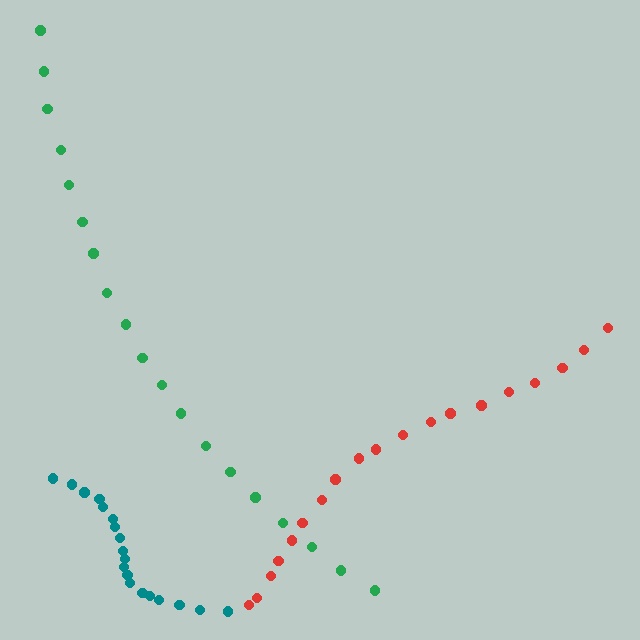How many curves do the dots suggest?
There are 3 distinct paths.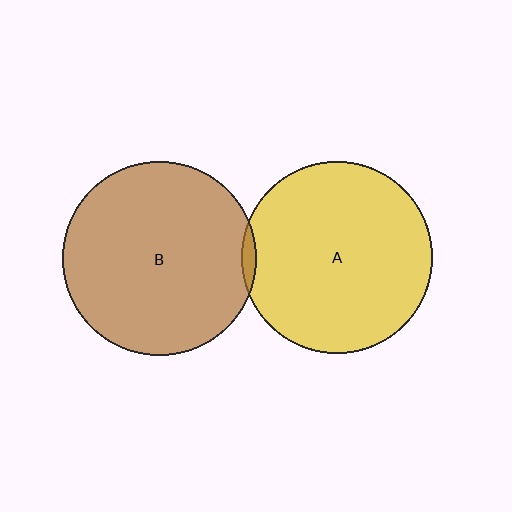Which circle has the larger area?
Circle B (brown).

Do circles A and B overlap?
Yes.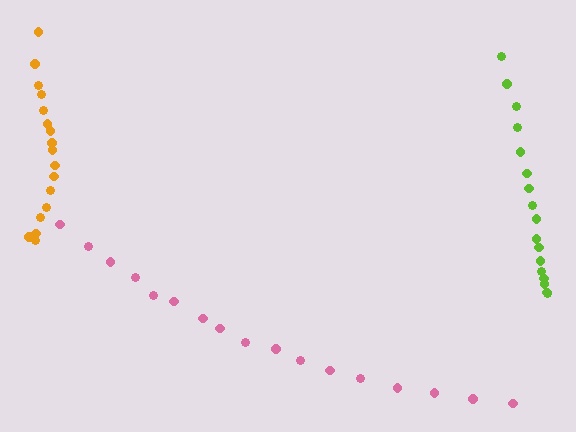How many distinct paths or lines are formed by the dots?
There are 3 distinct paths.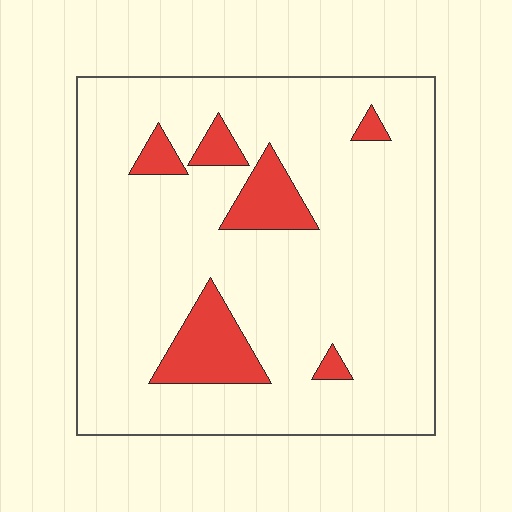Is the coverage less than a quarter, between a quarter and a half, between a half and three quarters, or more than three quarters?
Less than a quarter.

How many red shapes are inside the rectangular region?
6.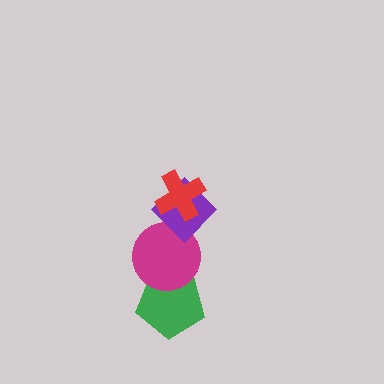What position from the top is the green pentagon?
The green pentagon is 4th from the top.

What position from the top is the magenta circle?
The magenta circle is 3rd from the top.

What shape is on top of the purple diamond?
The red cross is on top of the purple diamond.